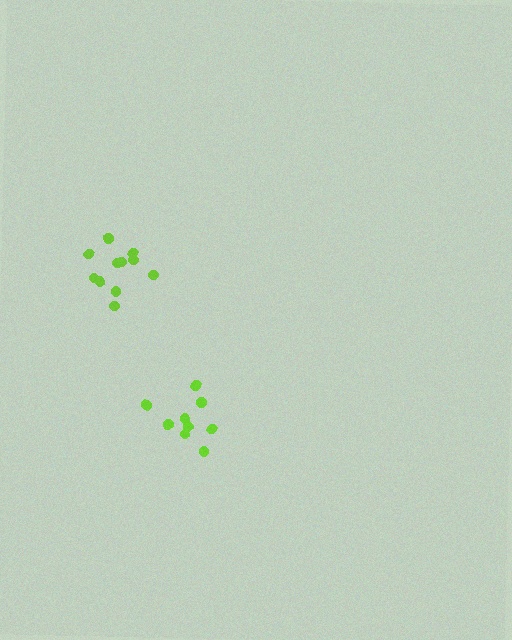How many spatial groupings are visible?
There are 2 spatial groupings.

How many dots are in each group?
Group 1: 11 dots, Group 2: 9 dots (20 total).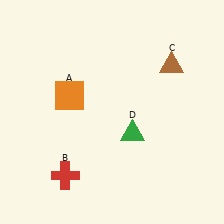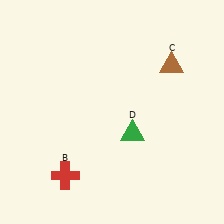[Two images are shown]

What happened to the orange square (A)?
The orange square (A) was removed in Image 2. It was in the top-left area of Image 1.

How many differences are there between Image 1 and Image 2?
There is 1 difference between the two images.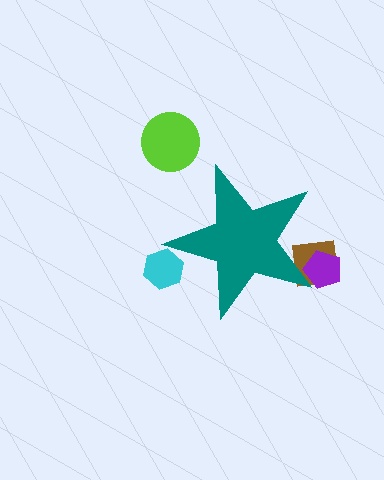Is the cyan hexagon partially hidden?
Yes, the cyan hexagon is partially hidden behind the teal star.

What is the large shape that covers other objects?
A teal star.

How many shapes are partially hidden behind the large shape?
3 shapes are partially hidden.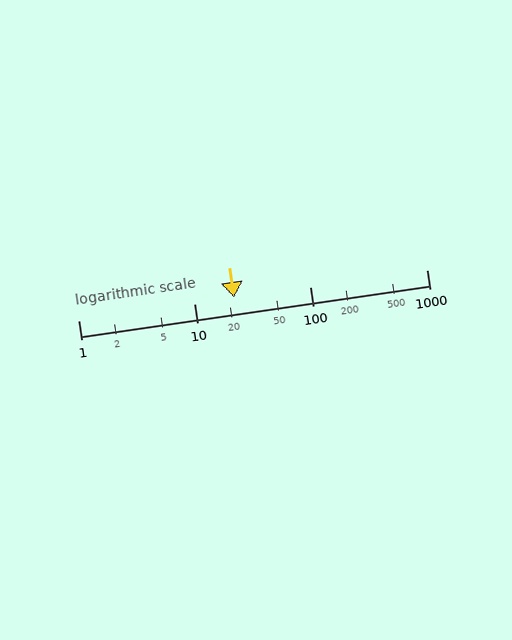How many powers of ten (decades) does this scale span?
The scale spans 3 decades, from 1 to 1000.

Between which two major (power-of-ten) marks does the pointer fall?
The pointer is between 10 and 100.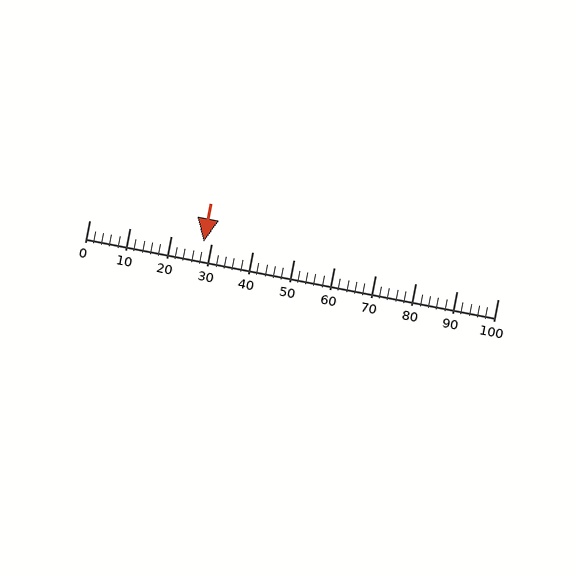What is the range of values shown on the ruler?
The ruler shows values from 0 to 100.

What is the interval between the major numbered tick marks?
The major tick marks are spaced 10 units apart.